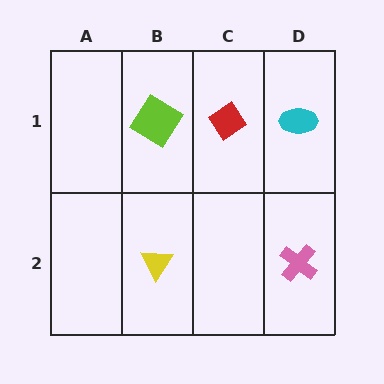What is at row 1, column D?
A cyan ellipse.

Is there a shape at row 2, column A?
No, that cell is empty.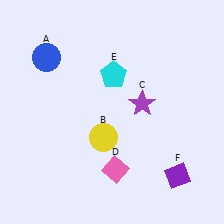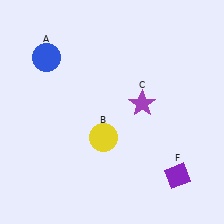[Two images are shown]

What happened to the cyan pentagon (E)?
The cyan pentagon (E) was removed in Image 2. It was in the top-right area of Image 1.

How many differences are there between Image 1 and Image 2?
There are 2 differences between the two images.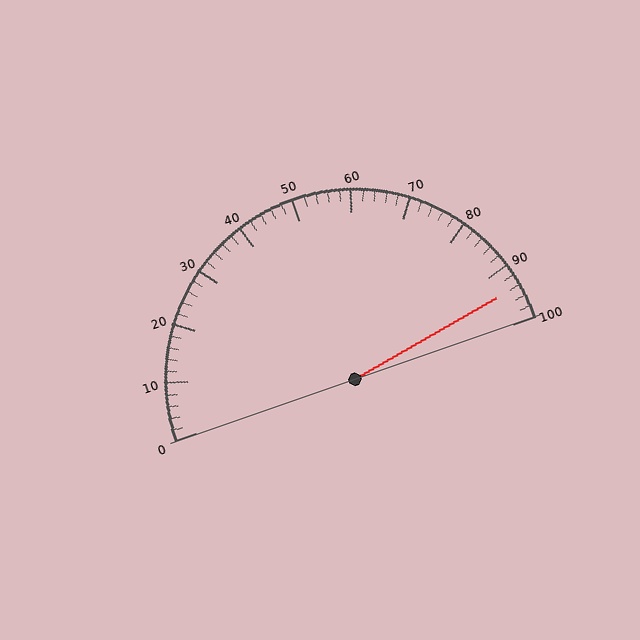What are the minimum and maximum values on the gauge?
The gauge ranges from 0 to 100.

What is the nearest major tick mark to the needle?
The nearest major tick mark is 90.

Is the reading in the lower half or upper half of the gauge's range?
The reading is in the upper half of the range (0 to 100).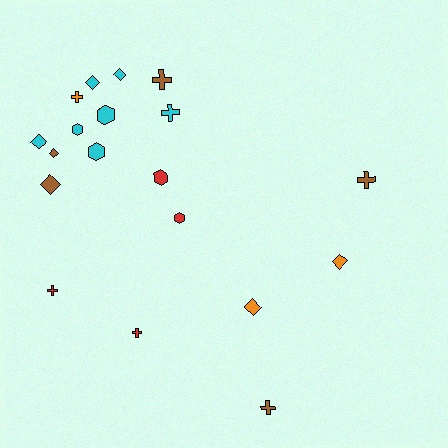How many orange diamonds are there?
There are 2 orange diamonds.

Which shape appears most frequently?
Cross, with 7 objects.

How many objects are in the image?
There are 19 objects.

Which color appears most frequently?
Cyan, with 7 objects.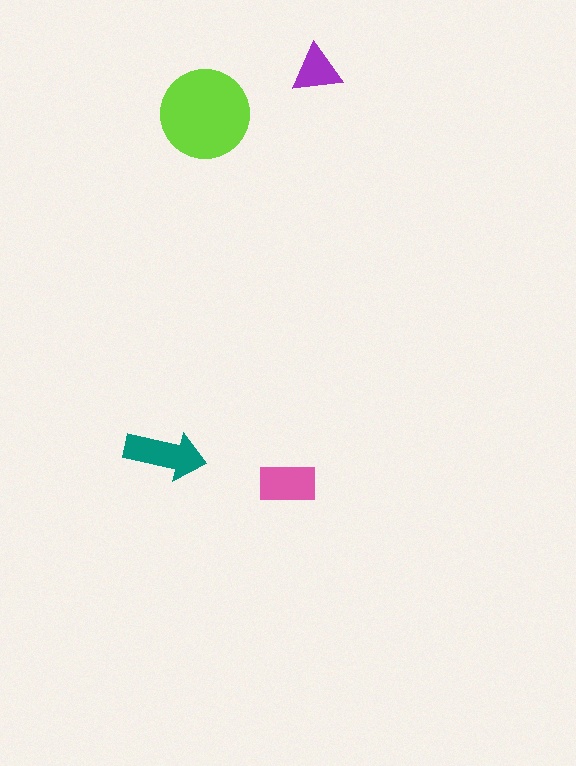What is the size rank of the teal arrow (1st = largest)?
2nd.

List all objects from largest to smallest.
The lime circle, the teal arrow, the pink rectangle, the purple triangle.